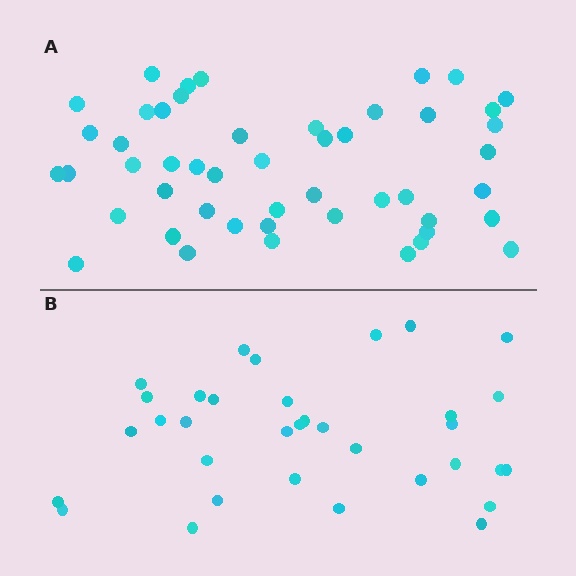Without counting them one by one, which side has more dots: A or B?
Region A (the top region) has more dots.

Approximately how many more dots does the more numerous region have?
Region A has approximately 15 more dots than region B.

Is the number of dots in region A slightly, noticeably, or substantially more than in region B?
Region A has noticeably more, but not dramatically so. The ratio is roughly 1.4 to 1.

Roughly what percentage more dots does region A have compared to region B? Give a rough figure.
About 45% more.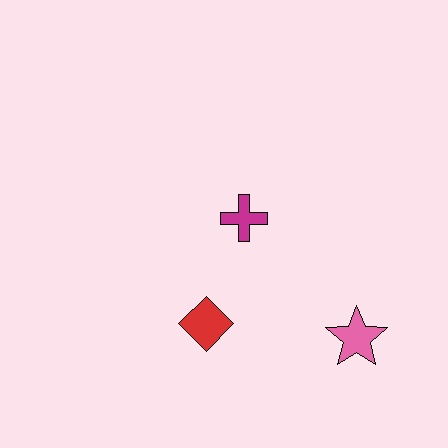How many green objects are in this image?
There are no green objects.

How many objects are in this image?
There are 3 objects.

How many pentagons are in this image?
There are no pentagons.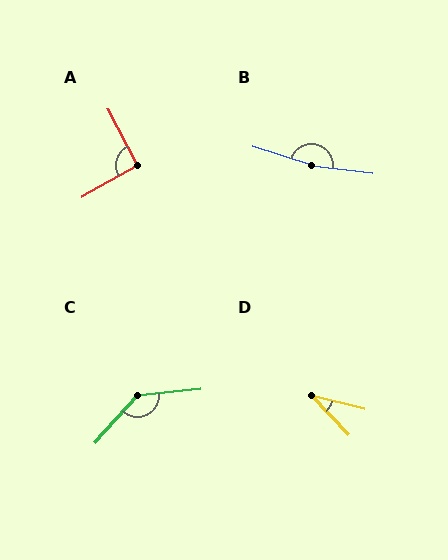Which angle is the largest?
B, at approximately 169 degrees.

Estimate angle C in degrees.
Approximately 138 degrees.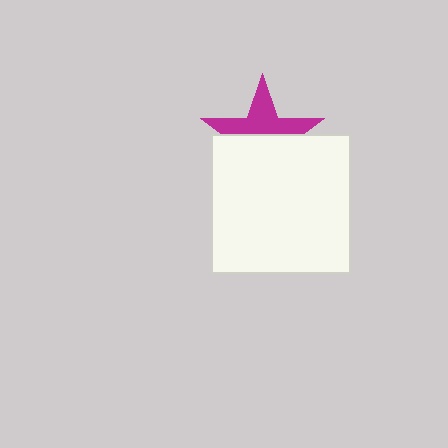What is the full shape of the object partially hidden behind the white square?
The partially hidden object is a magenta star.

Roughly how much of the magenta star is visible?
About half of it is visible (roughly 46%).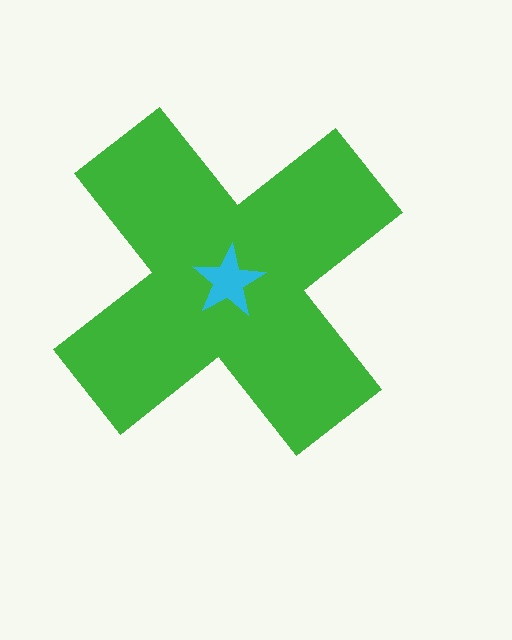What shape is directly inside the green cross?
The cyan star.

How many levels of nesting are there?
2.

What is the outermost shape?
The green cross.